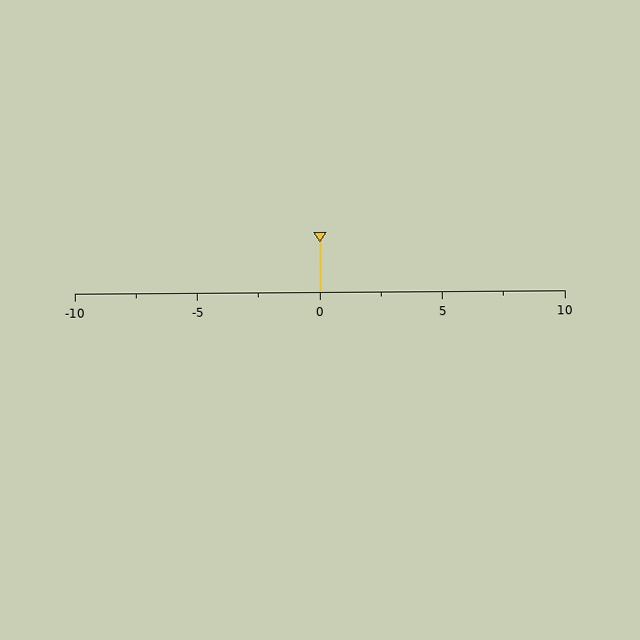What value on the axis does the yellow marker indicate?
The marker indicates approximately 0.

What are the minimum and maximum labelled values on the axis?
The axis runs from -10 to 10.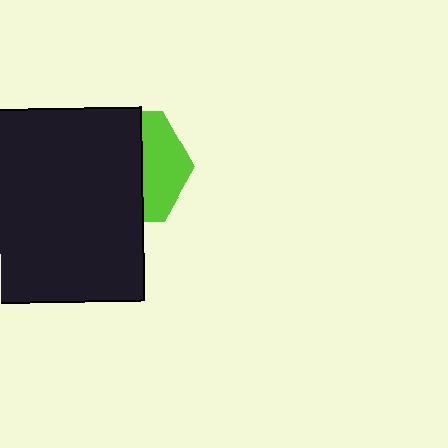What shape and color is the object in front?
The object in front is a black square.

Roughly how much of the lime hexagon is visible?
A small part of it is visible (roughly 38%).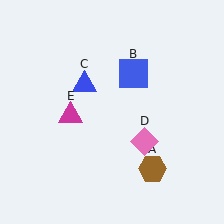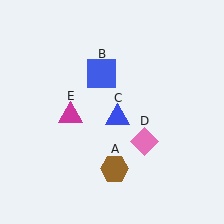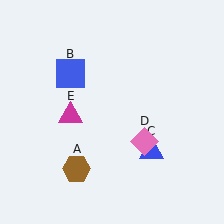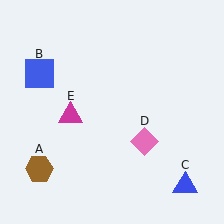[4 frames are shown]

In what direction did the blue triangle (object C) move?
The blue triangle (object C) moved down and to the right.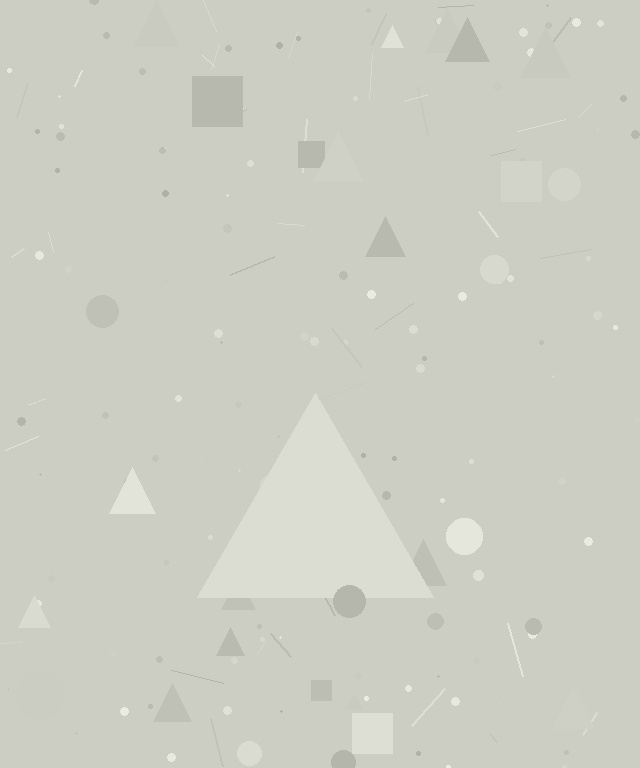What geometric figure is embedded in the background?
A triangle is embedded in the background.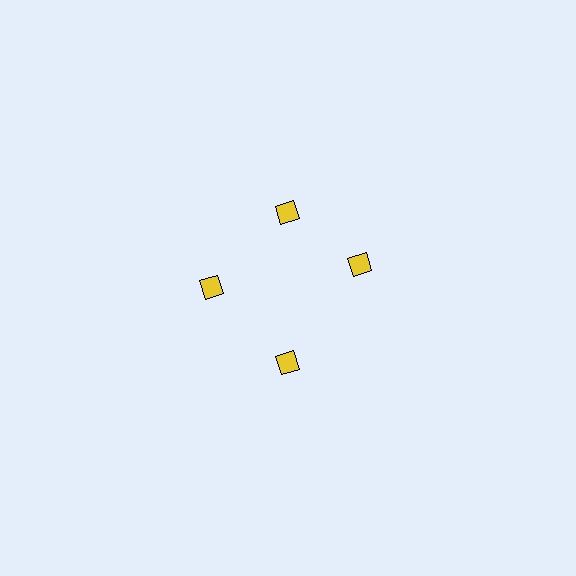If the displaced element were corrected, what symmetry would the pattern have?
It would have 4-fold rotational symmetry — the pattern would map onto itself every 90 degrees.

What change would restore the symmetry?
The symmetry would be restored by rotating it back into even spacing with its neighbors so that all 4 squares sit at equal angles and equal distance from the center.